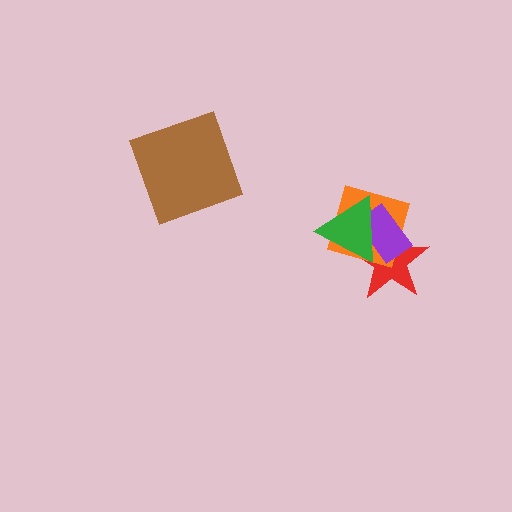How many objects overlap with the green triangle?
3 objects overlap with the green triangle.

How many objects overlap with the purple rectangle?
3 objects overlap with the purple rectangle.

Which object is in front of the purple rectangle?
The green triangle is in front of the purple rectangle.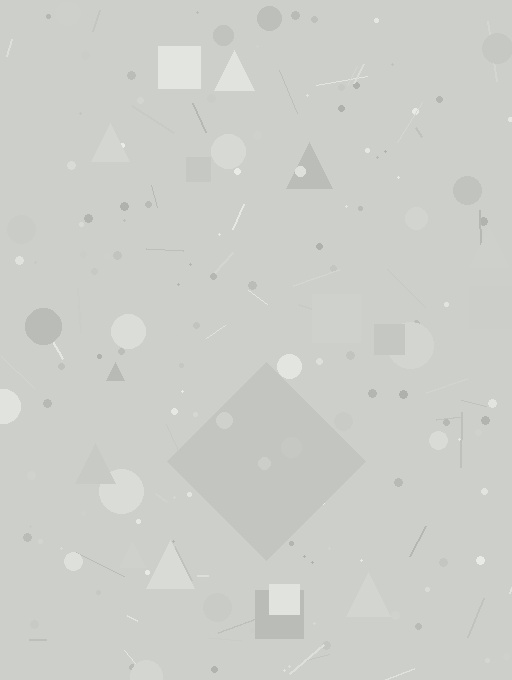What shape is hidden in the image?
A diamond is hidden in the image.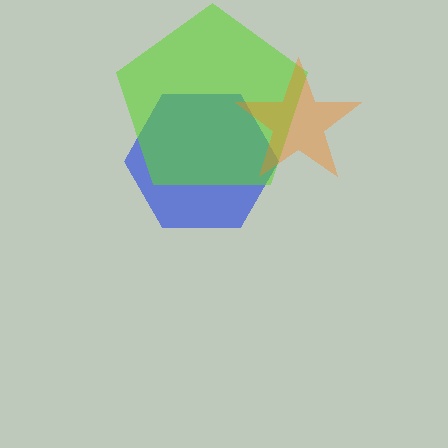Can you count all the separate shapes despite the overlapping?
Yes, there are 3 separate shapes.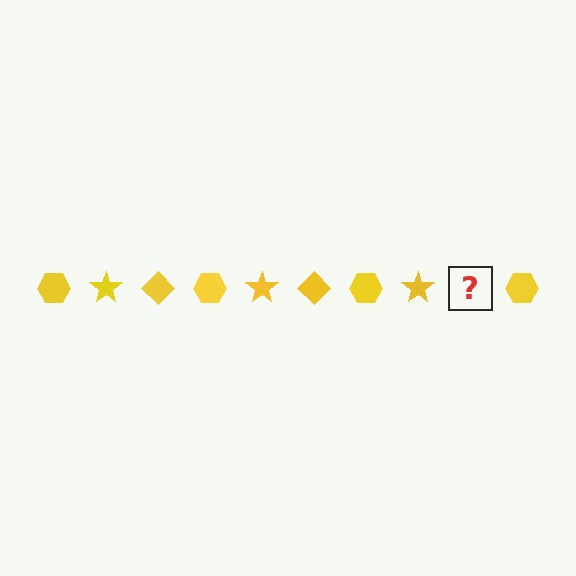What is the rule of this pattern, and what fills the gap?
The rule is that the pattern cycles through hexagon, star, diamond shapes in yellow. The gap should be filled with a yellow diamond.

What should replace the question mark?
The question mark should be replaced with a yellow diamond.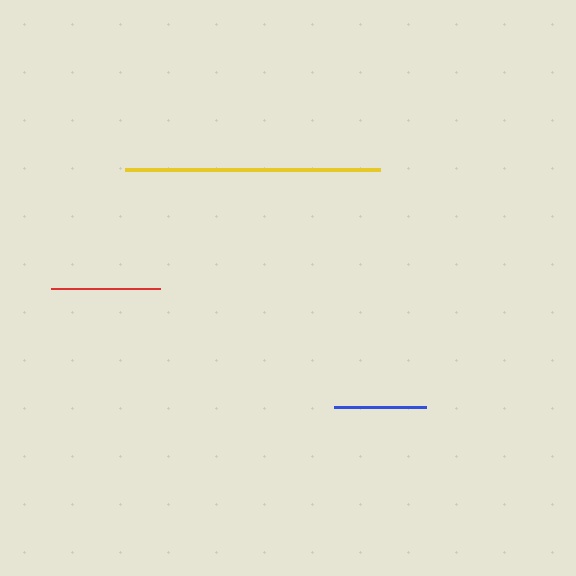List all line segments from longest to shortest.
From longest to shortest: yellow, red, blue.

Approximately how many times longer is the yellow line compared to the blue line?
The yellow line is approximately 2.8 times the length of the blue line.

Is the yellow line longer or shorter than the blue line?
The yellow line is longer than the blue line.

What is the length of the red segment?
The red segment is approximately 108 pixels long.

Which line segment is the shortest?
The blue line is the shortest at approximately 93 pixels.